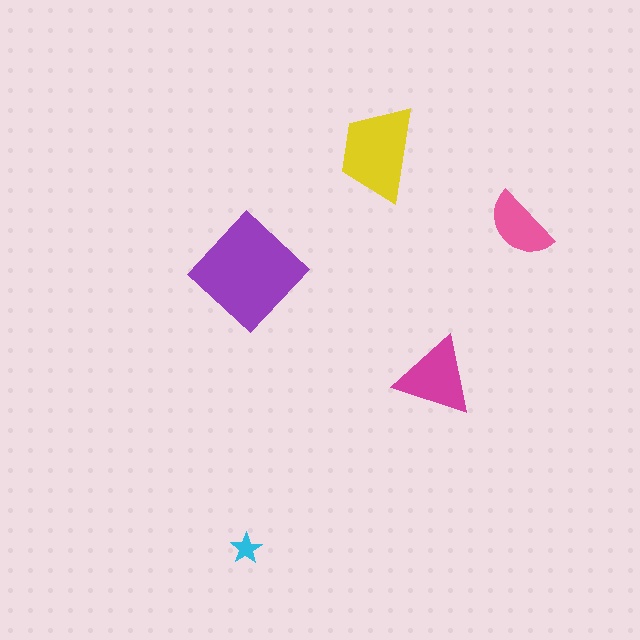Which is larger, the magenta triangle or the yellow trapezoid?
The yellow trapezoid.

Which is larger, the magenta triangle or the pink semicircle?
The magenta triangle.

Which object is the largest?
The purple diamond.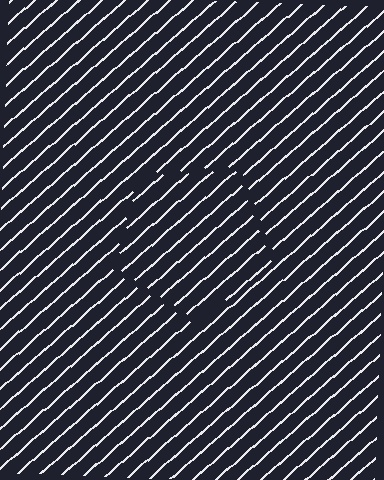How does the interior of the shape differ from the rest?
The interior of the shape contains the same grating, shifted by half a period — the contour is defined by the phase discontinuity where line-ends from the inner and outer gratings abut.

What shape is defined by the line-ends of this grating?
An illusory pentagon. The interior of the shape contains the same grating, shifted by half a period — the contour is defined by the phase discontinuity where line-ends from the inner and outer gratings abut.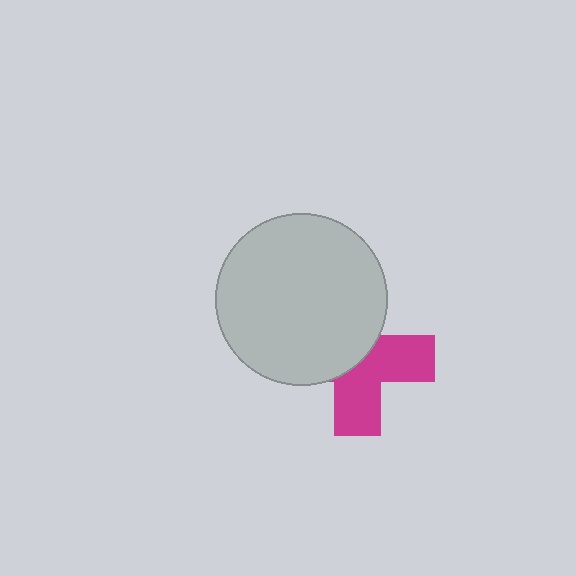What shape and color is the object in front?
The object in front is a light gray circle.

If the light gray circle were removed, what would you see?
You would see the complete magenta cross.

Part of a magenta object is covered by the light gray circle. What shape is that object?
It is a cross.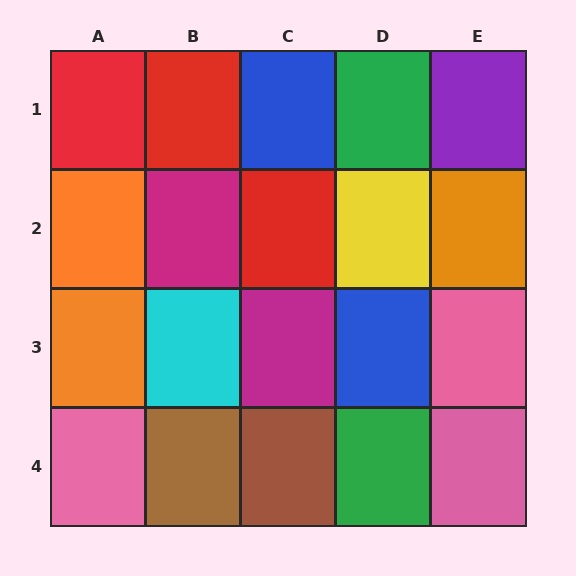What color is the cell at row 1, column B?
Red.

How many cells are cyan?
1 cell is cyan.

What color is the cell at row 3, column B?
Cyan.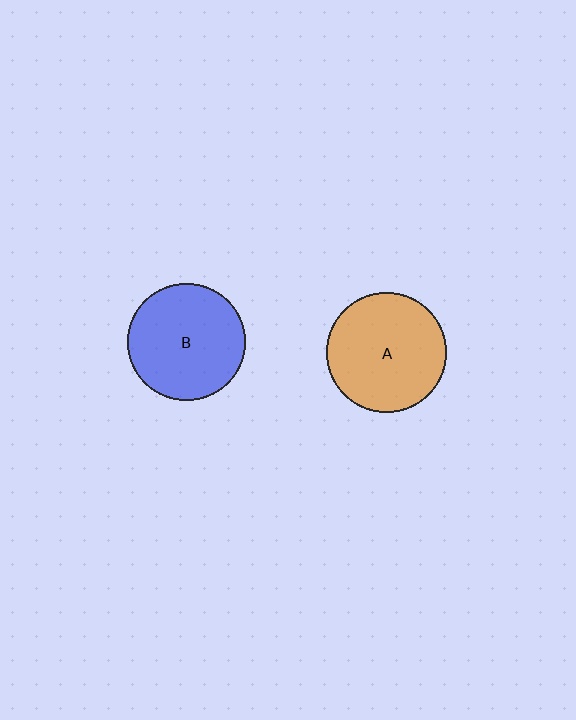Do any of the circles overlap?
No, none of the circles overlap.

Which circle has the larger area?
Circle A (orange).